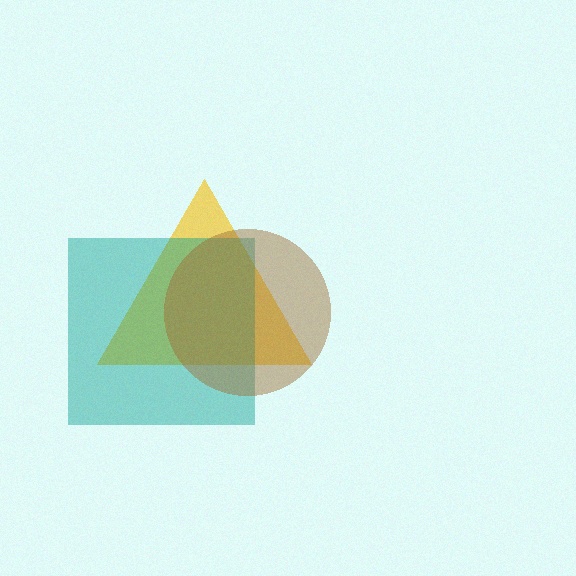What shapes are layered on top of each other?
The layered shapes are: a yellow triangle, a teal square, a brown circle.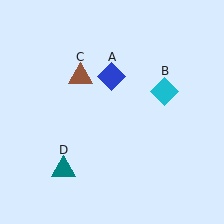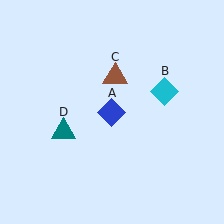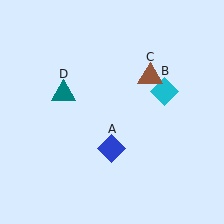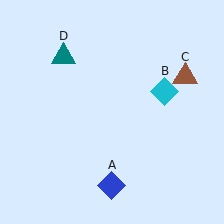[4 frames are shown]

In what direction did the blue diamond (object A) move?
The blue diamond (object A) moved down.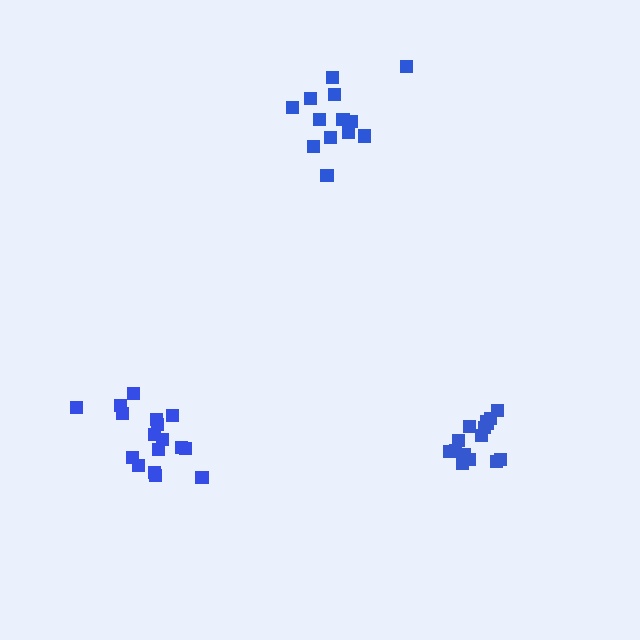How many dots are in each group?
Group 1: 14 dots, Group 2: 17 dots, Group 3: 15 dots (46 total).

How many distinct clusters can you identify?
There are 3 distinct clusters.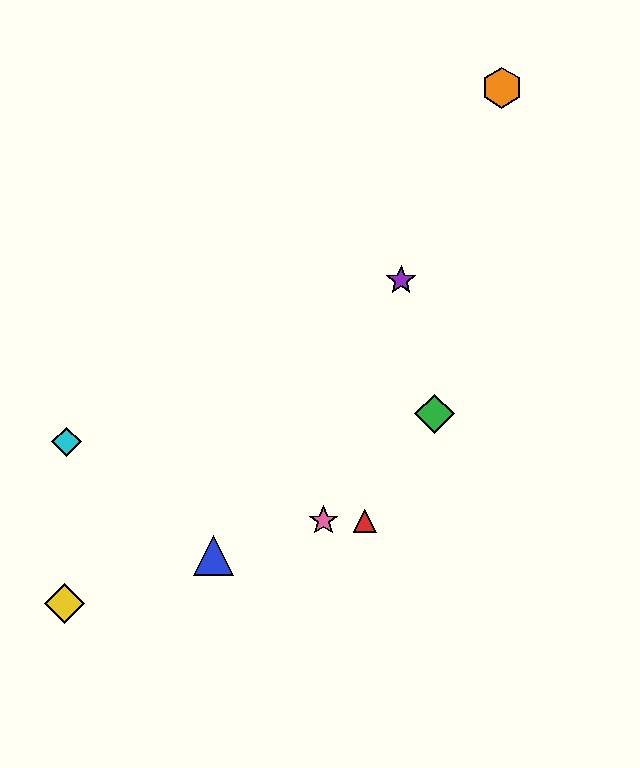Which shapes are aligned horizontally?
The red triangle, the pink star are aligned horizontally.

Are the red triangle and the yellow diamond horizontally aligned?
No, the red triangle is at y≈521 and the yellow diamond is at y≈604.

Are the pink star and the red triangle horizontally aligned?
Yes, both are at y≈521.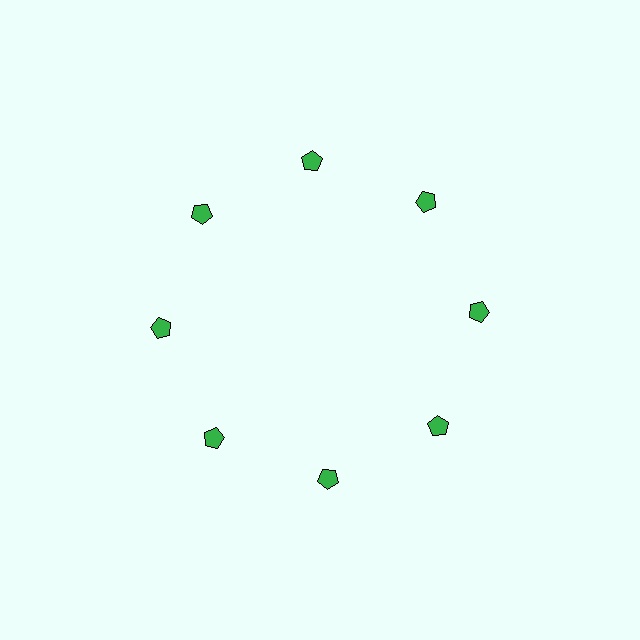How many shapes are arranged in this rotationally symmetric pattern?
There are 8 shapes, arranged in 8 groups of 1.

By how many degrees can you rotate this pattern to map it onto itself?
The pattern maps onto itself every 45 degrees of rotation.